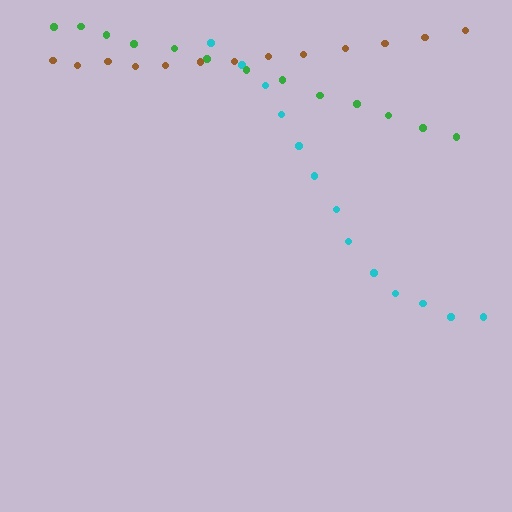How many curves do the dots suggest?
There are 3 distinct paths.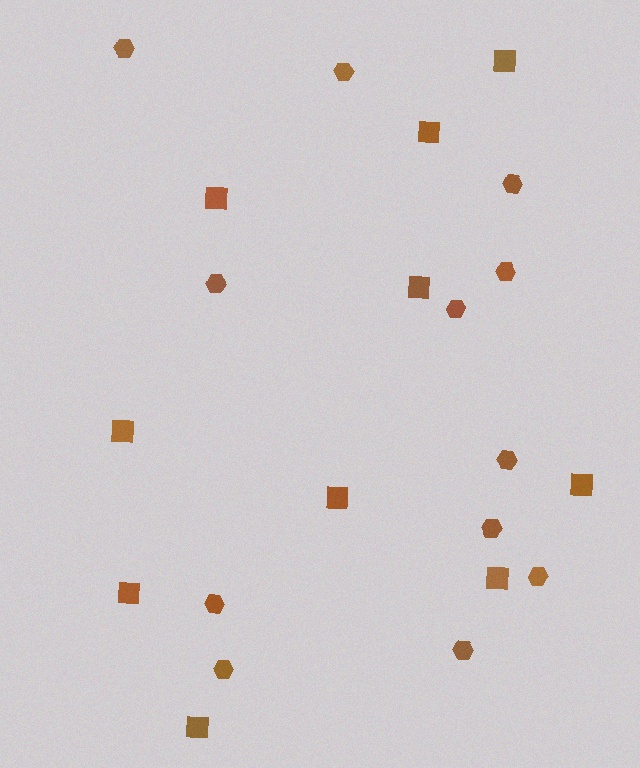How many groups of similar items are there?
There are 2 groups: one group of hexagons (12) and one group of squares (10).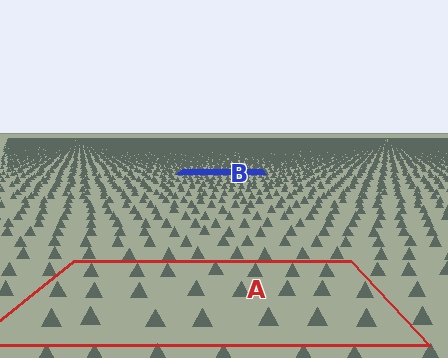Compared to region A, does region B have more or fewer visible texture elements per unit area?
Region B has more texture elements per unit area — they are packed more densely because it is farther away.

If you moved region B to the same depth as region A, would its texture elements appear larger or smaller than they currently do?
They would appear larger. At a closer depth, the same texture elements are projected at a bigger on-screen size.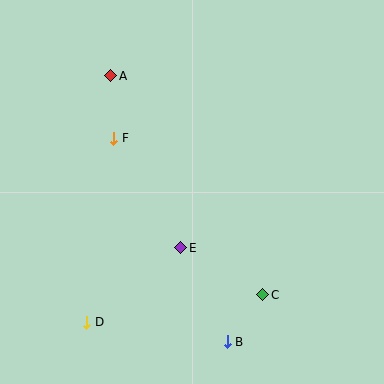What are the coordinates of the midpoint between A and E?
The midpoint between A and E is at (146, 162).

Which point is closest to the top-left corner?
Point A is closest to the top-left corner.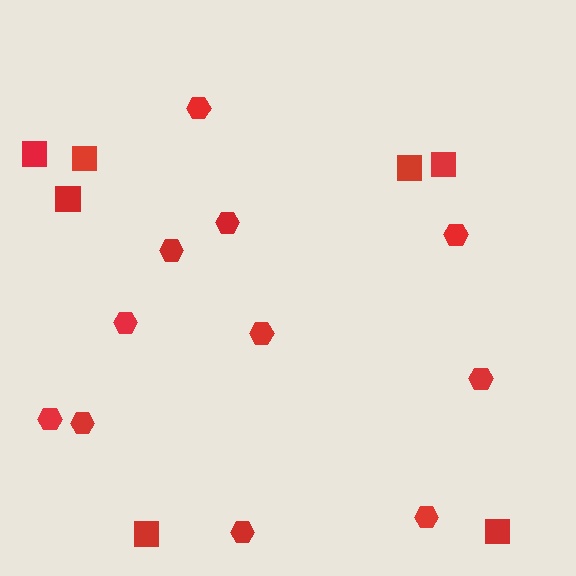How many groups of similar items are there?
There are 2 groups: one group of squares (7) and one group of hexagons (11).